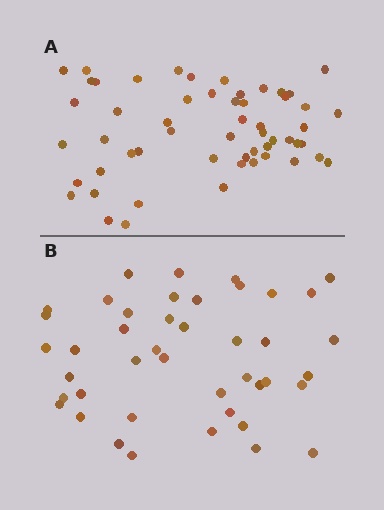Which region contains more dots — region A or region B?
Region A (the top region) has more dots.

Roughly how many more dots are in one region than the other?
Region A has roughly 12 or so more dots than region B.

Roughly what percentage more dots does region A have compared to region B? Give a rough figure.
About 30% more.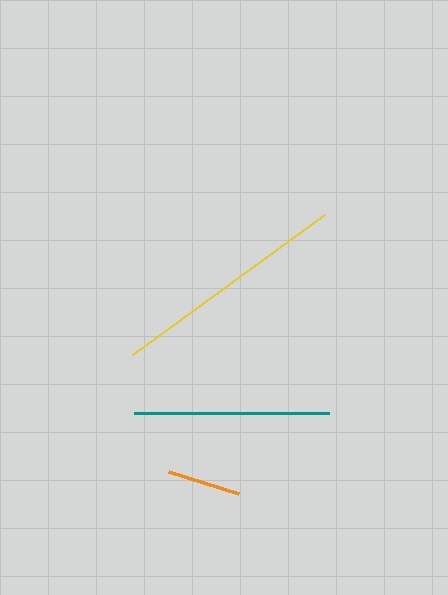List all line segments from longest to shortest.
From longest to shortest: yellow, teal, orange.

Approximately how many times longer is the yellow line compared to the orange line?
The yellow line is approximately 3.3 times the length of the orange line.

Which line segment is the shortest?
The orange line is the shortest at approximately 73 pixels.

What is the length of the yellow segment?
The yellow segment is approximately 238 pixels long.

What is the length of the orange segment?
The orange segment is approximately 73 pixels long.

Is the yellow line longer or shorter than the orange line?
The yellow line is longer than the orange line.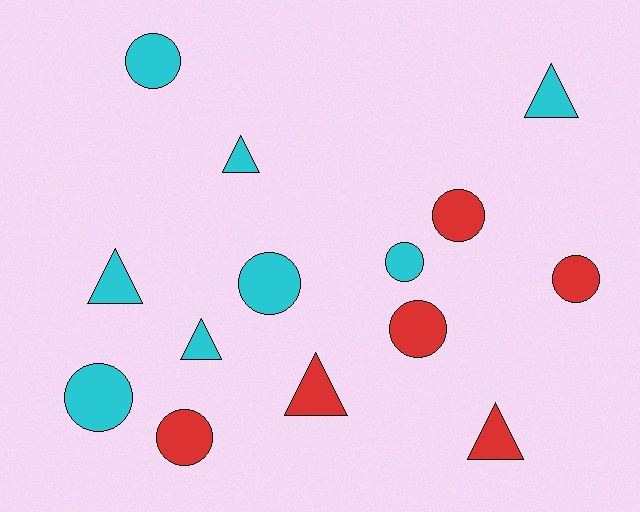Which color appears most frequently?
Cyan, with 8 objects.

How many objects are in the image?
There are 14 objects.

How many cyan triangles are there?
There are 4 cyan triangles.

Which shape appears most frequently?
Circle, with 8 objects.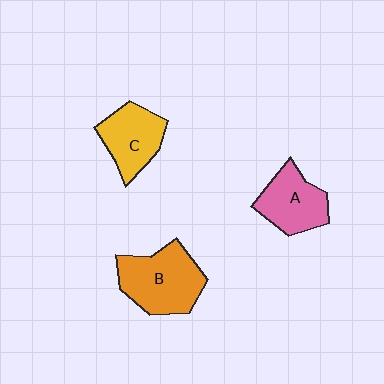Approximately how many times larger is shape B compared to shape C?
Approximately 1.3 times.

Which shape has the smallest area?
Shape A (pink).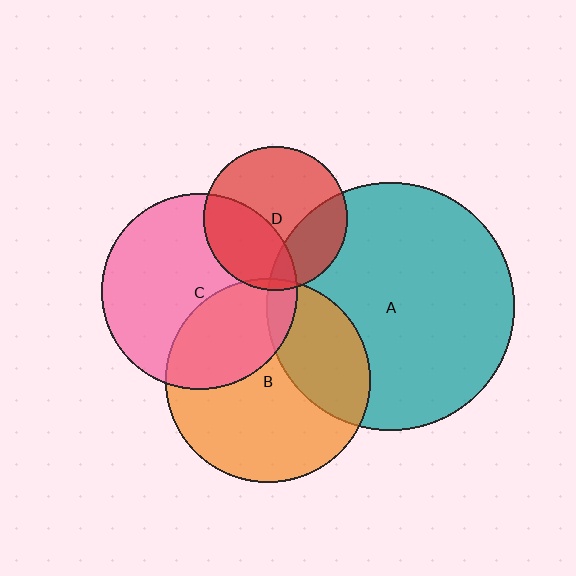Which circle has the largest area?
Circle A (teal).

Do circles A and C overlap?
Yes.